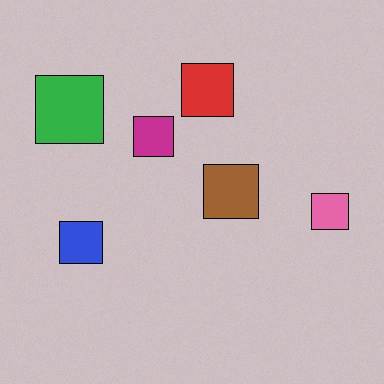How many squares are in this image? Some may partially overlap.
There are 6 squares.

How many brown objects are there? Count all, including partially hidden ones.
There is 1 brown object.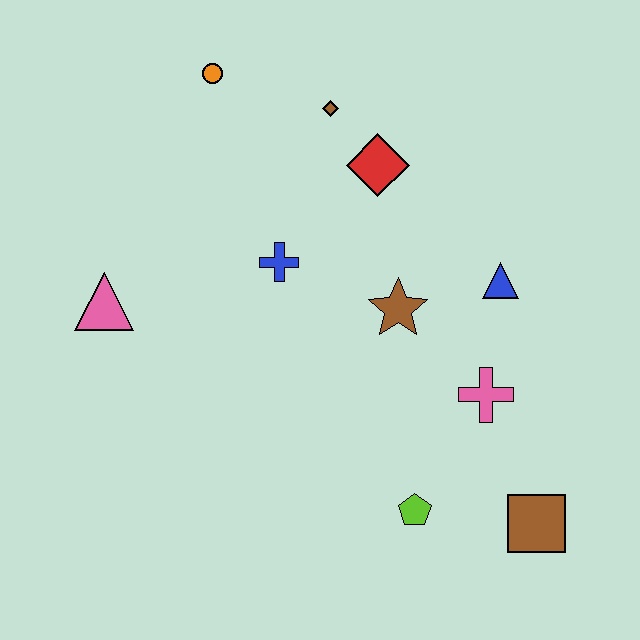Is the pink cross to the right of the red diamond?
Yes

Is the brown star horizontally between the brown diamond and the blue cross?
No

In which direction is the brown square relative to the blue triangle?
The brown square is below the blue triangle.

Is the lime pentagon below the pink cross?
Yes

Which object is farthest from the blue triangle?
The pink triangle is farthest from the blue triangle.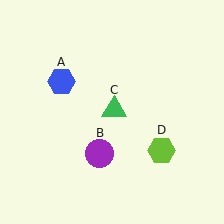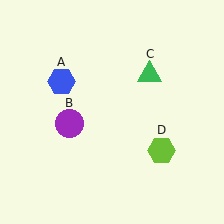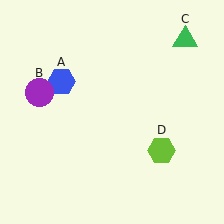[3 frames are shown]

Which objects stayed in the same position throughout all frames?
Blue hexagon (object A) and lime hexagon (object D) remained stationary.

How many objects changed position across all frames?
2 objects changed position: purple circle (object B), green triangle (object C).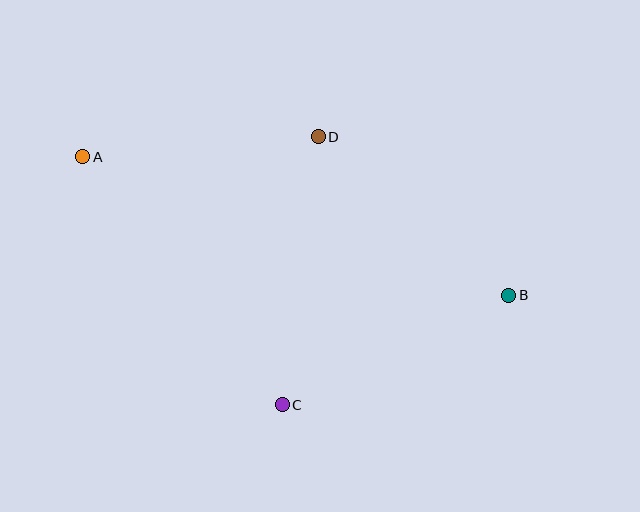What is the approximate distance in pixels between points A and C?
The distance between A and C is approximately 318 pixels.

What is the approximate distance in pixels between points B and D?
The distance between B and D is approximately 248 pixels.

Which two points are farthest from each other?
Points A and B are farthest from each other.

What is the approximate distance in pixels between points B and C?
The distance between B and C is approximately 252 pixels.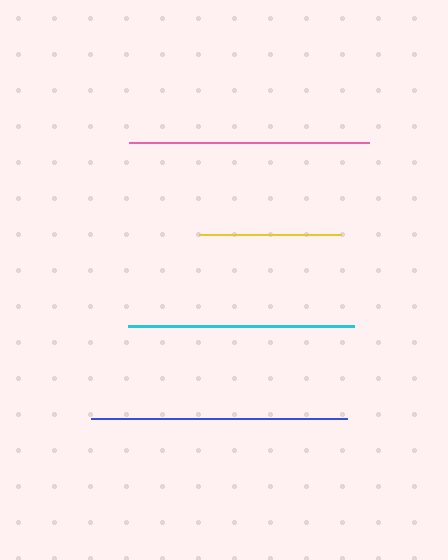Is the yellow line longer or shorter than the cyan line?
The cyan line is longer than the yellow line.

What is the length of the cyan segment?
The cyan segment is approximately 226 pixels long.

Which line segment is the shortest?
The yellow line is the shortest at approximately 141 pixels.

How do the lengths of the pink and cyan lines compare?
The pink and cyan lines are approximately the same length.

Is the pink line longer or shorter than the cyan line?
The pink line is longer than the cyan line.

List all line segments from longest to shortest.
From longest to shortest: blue, pink, cyan, yellow.